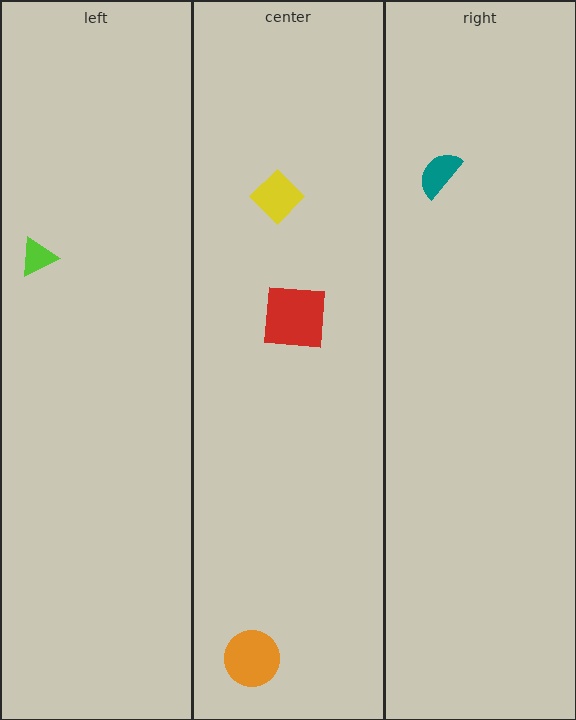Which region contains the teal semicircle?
The right region.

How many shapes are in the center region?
3.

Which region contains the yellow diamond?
The center region.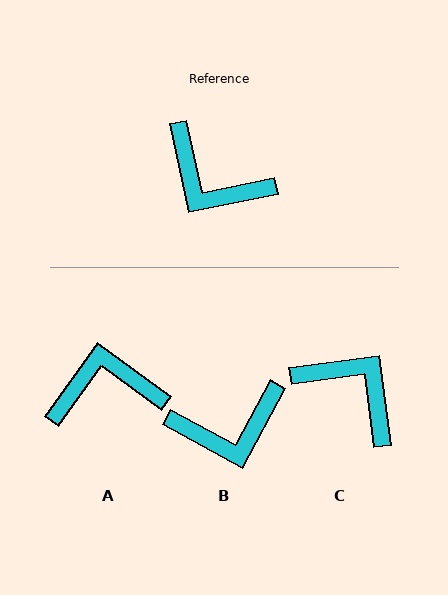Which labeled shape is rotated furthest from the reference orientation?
C, about 175 degrees away.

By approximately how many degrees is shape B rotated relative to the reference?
Approximately 49 degrees counter-clockwise.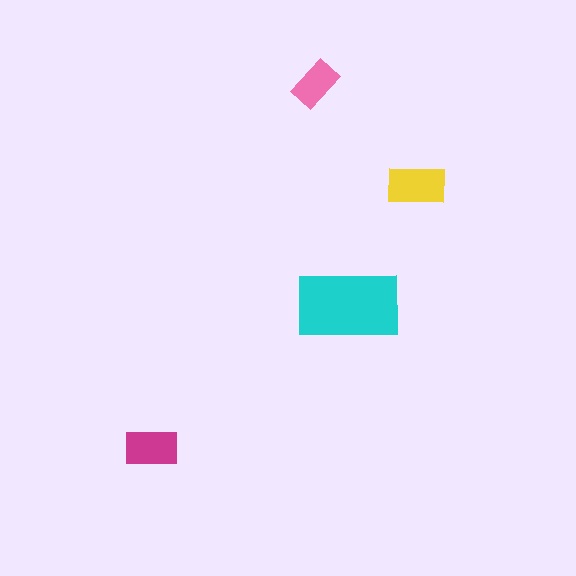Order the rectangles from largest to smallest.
the cyan one, the yellow one, the magenta one, the pink one.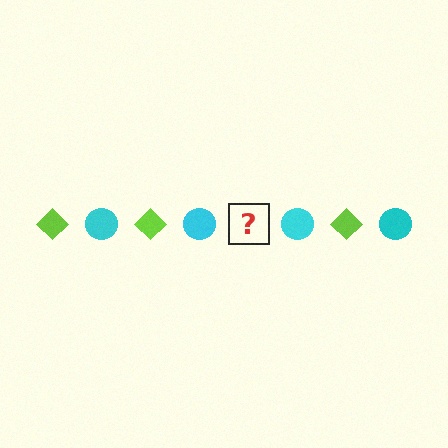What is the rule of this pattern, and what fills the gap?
The rule is that the pattern alternates between lime diamond and cyan circle. The gap should be filled with a lime diamond.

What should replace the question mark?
The question mark should be replaced with a lime diamond.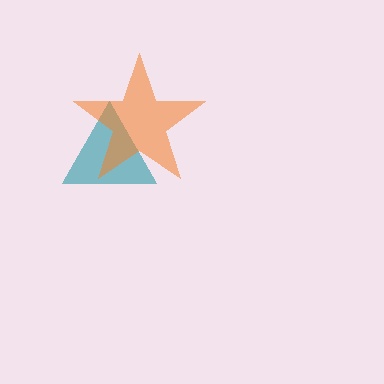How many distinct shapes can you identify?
There are 2 distinct shapes: a teal triangle, an orange star.